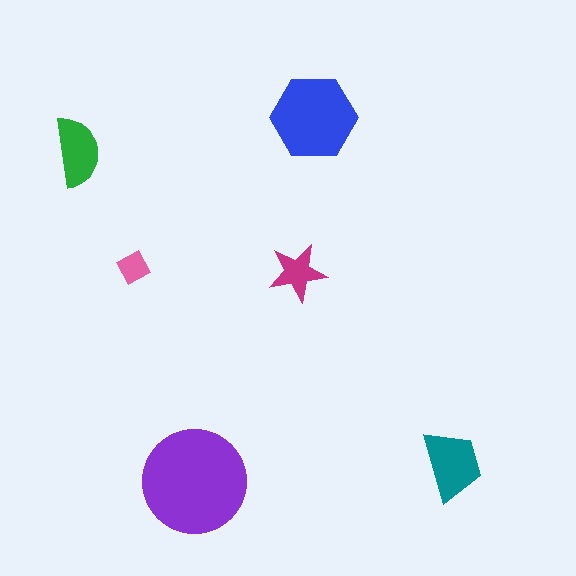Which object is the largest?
The purple circle.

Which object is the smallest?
The pink diamond.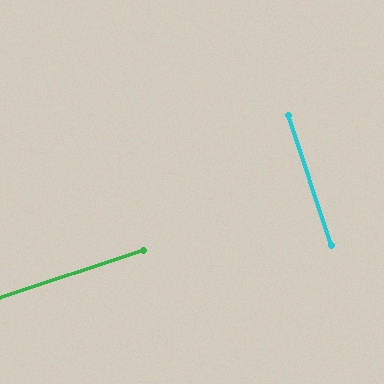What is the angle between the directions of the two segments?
Approximately 90 degrees.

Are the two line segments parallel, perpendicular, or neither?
Perpendicular — they meet at approximately 90°.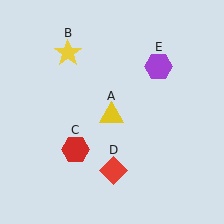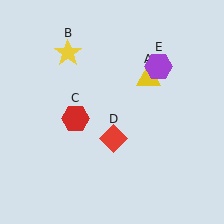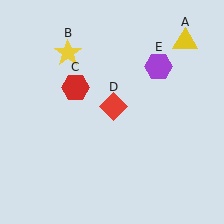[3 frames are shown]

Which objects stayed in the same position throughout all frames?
Yellow star (object B) and purple hexagon (object E) remained stationary.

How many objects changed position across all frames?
3 objects changed position: yellow triangle (object A), red hexagon (object C), red diamond (object D).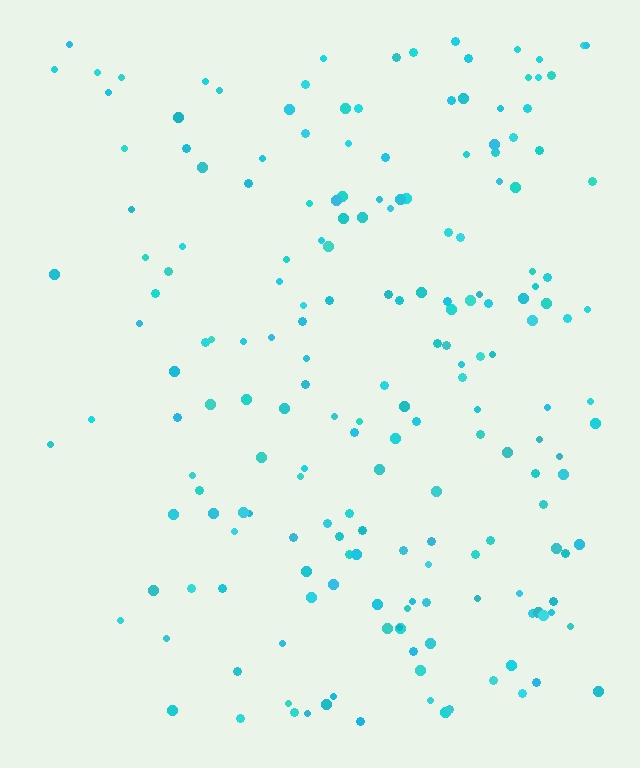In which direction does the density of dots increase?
From left to right, with the right side densest.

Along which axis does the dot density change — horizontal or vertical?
Horizontal.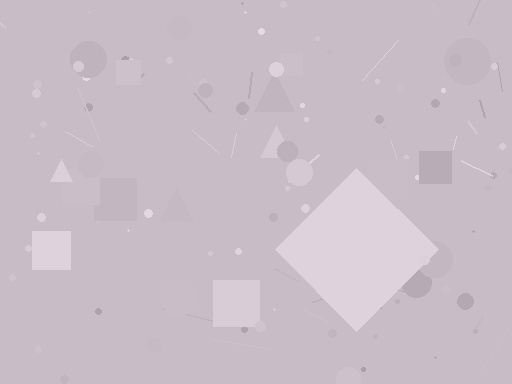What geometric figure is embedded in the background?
A diamond is embedded in the background.